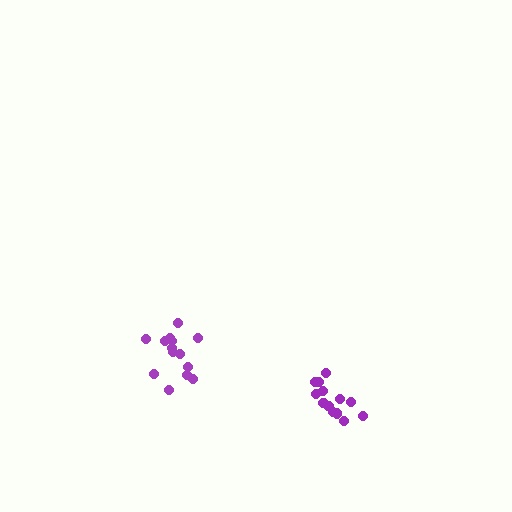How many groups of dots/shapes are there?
There are 2 groups.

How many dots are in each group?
Group 1: 14 dots, Group 2: 15 dots (29 total).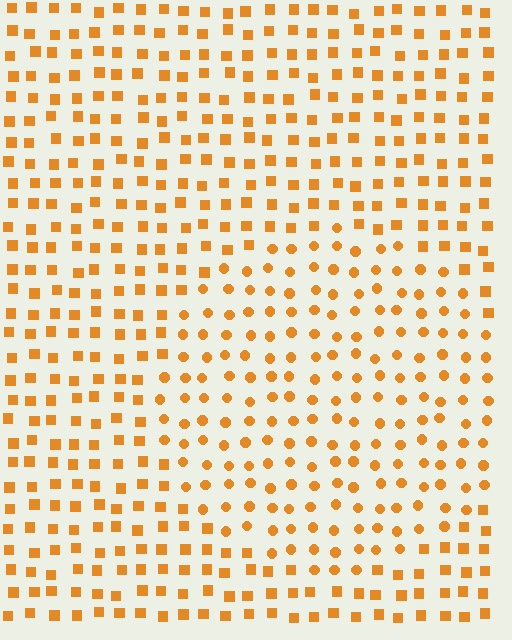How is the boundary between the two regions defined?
The boundary is defined by a change in element shape: circles inside vs. squares outside. All elements share the same color and spacing.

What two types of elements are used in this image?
The image uses circles inside the circle region and squares outside it.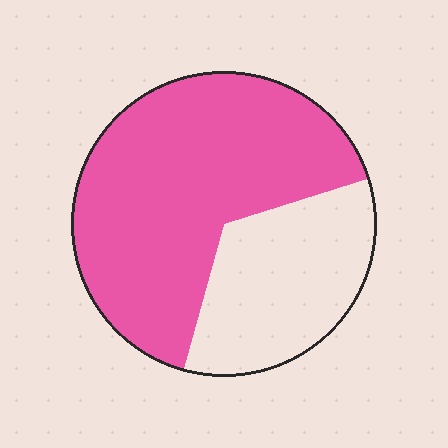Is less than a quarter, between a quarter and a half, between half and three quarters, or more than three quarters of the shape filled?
Between half and three quarters.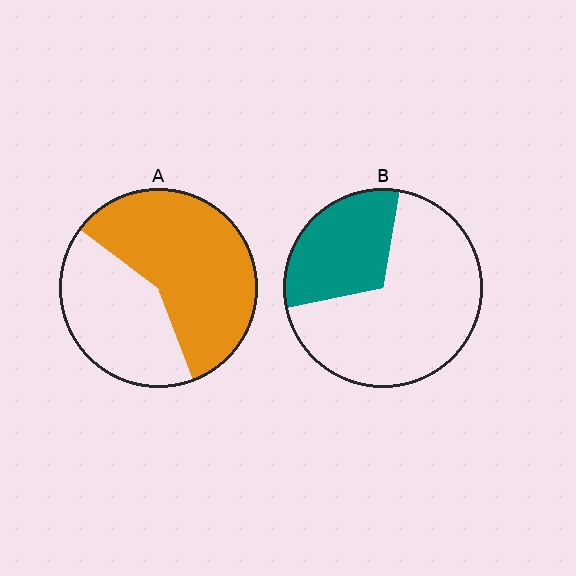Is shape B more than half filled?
No.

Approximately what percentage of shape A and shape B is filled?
A is approximately 60% and B is approximately 30%.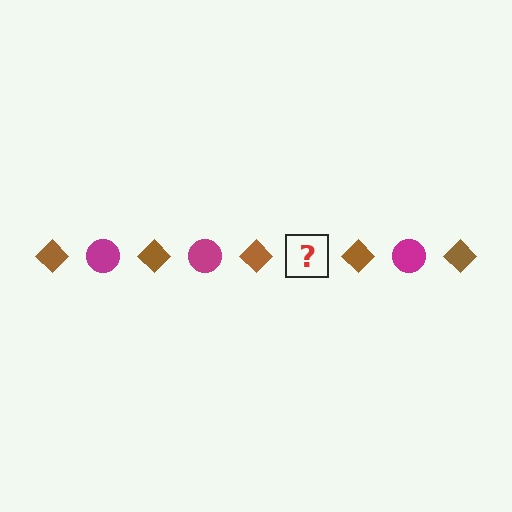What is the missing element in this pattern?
The missing element is a magenta circle.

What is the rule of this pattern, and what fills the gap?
The rule is that the pattern alternates between brown diamond and magenta circle. The gap should be filled with a magenta circle.